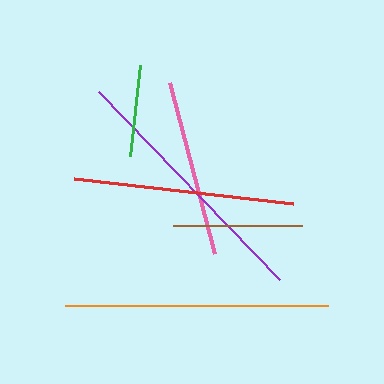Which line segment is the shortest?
The green line is the shortest at approximately 91 pixels.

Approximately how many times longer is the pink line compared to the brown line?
The pink line is approximately 1.4 times the length of the brown line.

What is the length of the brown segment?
The brown segment is approximately 129 pixels long.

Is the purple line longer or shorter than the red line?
The purple line is longer than the red line.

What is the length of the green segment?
The green segment is approximately 91 pixels long.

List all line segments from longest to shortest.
From longest to shortest: orange, purple, red, pink, brown, green.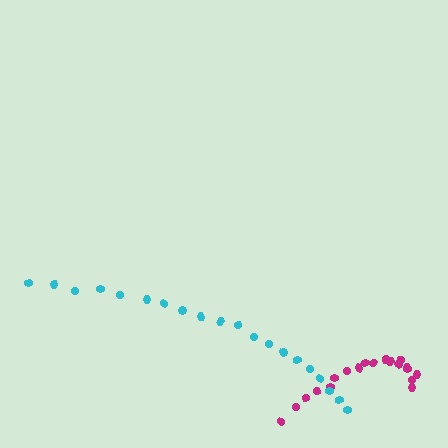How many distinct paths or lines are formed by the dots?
There are 2 distinct paths.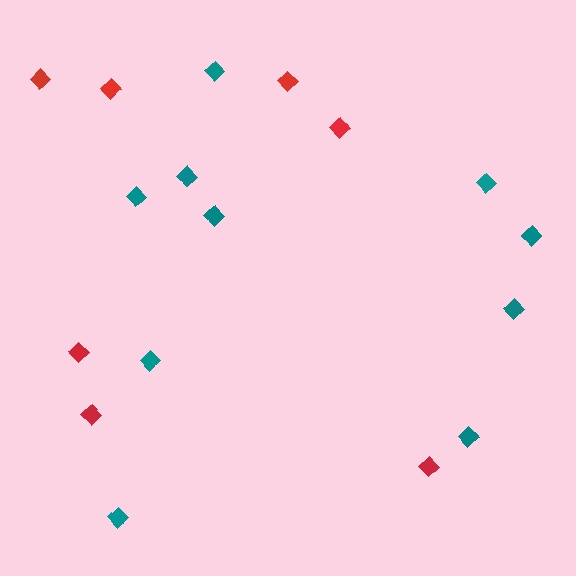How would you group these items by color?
There are 2 groups: one group of teal diamonds (10) and one group of red diamonds (7).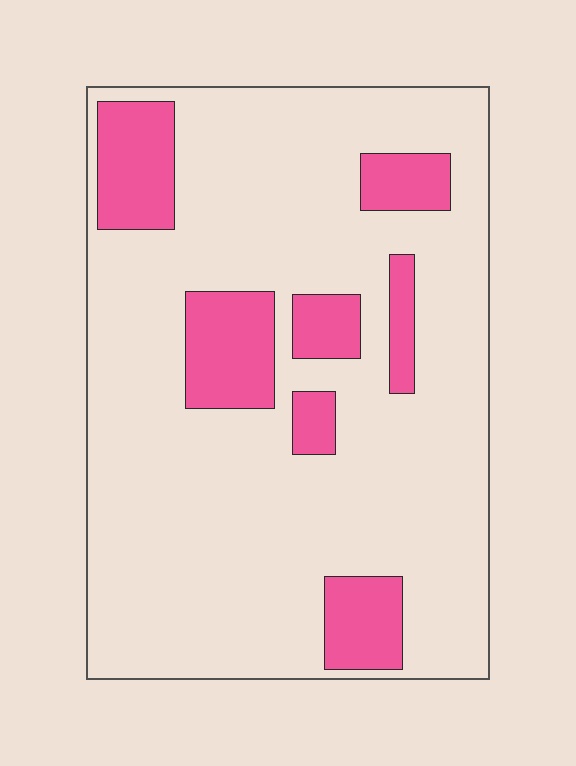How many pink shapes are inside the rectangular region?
7.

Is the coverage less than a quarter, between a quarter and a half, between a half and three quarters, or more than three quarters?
Less than a quarter.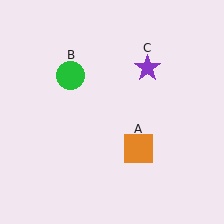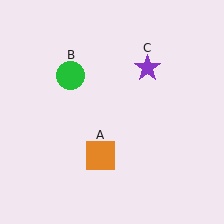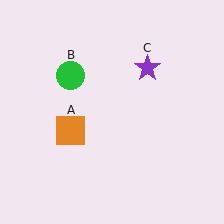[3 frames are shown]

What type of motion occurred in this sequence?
The orange square (object A) rotated clockwise around the center of the scene.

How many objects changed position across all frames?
1 object changed position: orange square (object A).